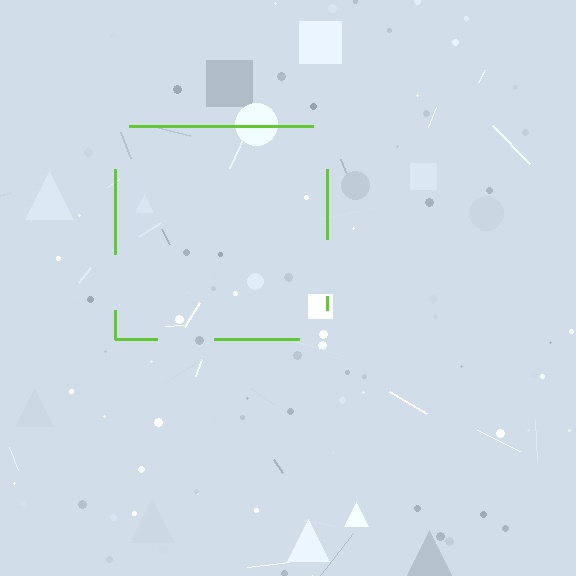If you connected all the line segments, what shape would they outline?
They would outline a square.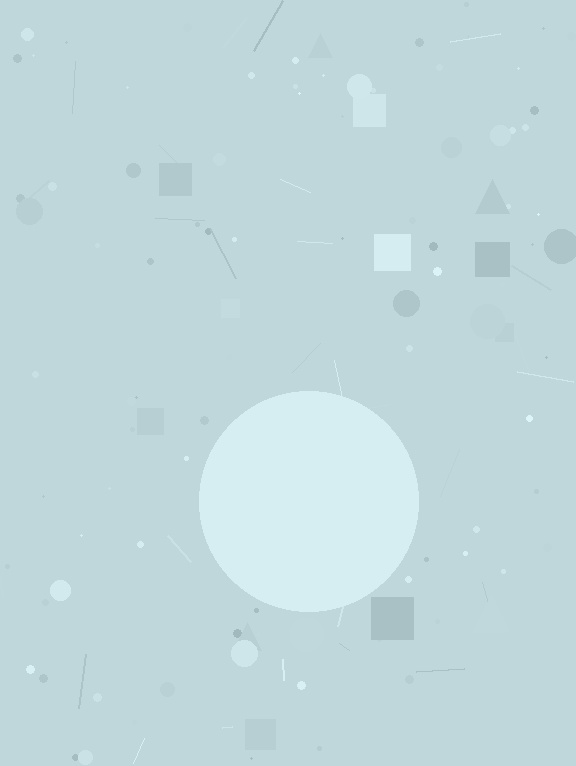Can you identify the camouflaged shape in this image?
The camouflaged shape is a circle.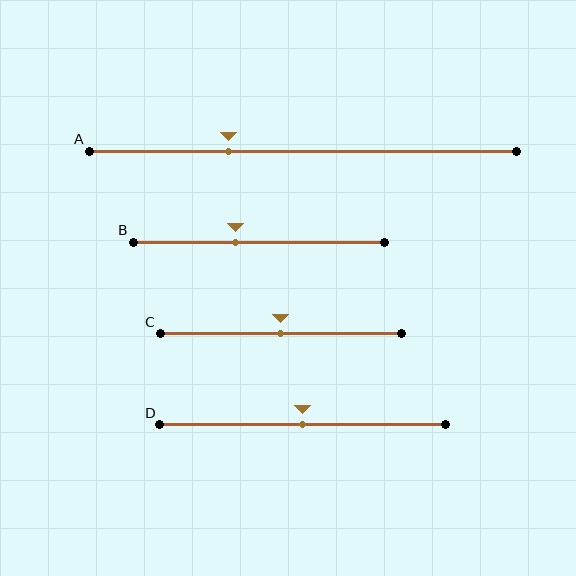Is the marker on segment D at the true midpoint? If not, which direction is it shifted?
Yes, the marker on segment D is at the true midpoint.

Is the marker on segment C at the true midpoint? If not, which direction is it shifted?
Yes, the marker on segment C is at the true midpoint.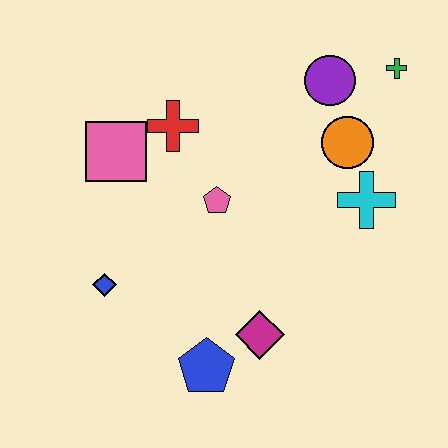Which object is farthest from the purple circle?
The blue pentagon is farthest from the purple circle.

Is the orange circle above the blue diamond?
Yes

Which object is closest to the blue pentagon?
The magenta diamond is closest to the blue pentagon.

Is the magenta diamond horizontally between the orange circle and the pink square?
Yes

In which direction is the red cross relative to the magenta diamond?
The red cross is above the magenta diamond.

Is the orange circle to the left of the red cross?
No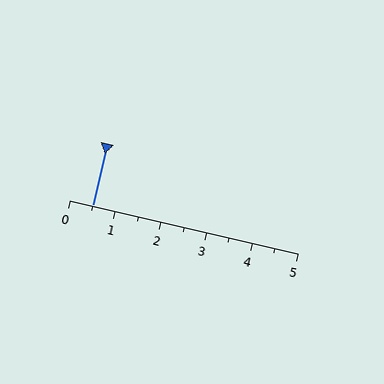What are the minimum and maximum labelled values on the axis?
The axis runs from 0 to 5.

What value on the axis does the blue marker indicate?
The marker indicates approximately 0.5.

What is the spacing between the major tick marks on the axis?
The major ticks are spaced 1 apart.